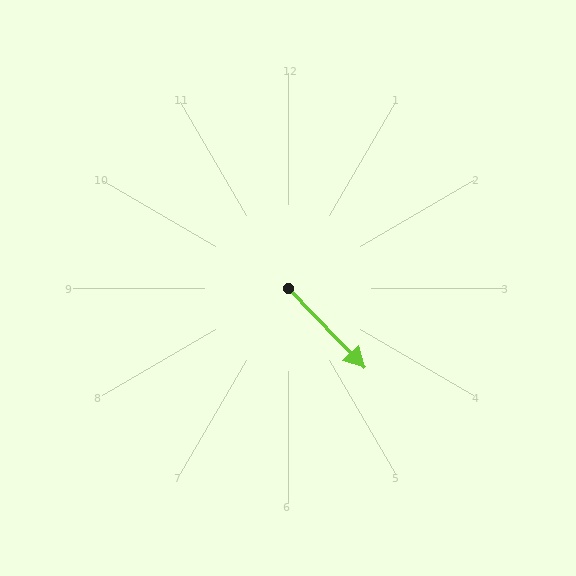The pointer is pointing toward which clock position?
Roughly 5 o'clock.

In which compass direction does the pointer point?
Southeast.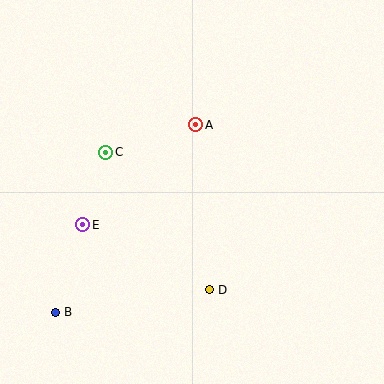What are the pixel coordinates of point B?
Point B is at (55, 312).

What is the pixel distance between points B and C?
The distance between B and C is 168 pixels.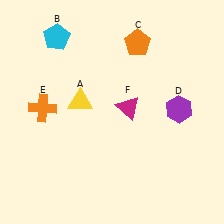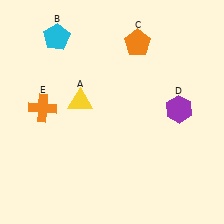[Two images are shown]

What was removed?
The magenta triangle (F) was removed in Image 2.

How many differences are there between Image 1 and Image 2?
There is 1 difference between the two images.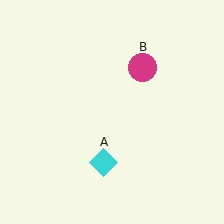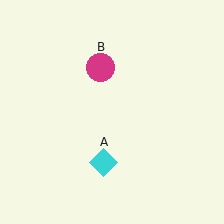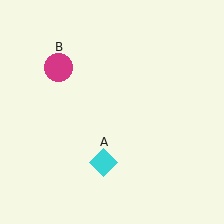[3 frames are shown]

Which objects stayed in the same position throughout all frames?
Cyan diamond (object A) remained stationary.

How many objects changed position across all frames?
1 object changed position: magenta circle (object B).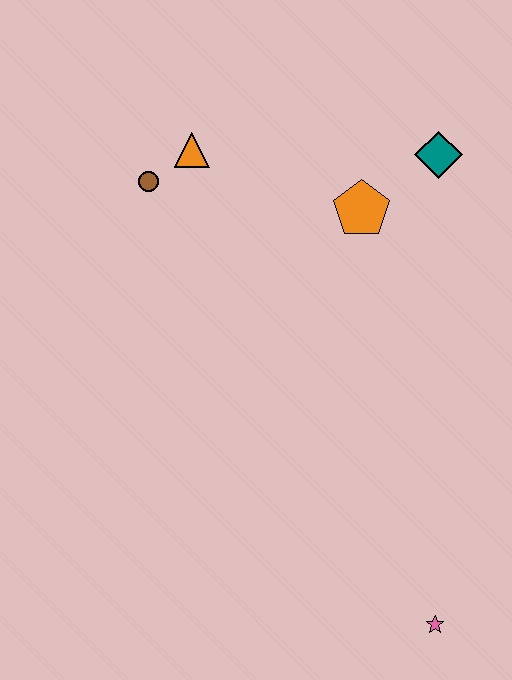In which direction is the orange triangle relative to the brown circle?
The orange triangle is to the right of the brown circle.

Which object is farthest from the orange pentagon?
The pink star is farthest from the orange pentagon.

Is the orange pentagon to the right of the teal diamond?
No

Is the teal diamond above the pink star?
Yes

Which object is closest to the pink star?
The orange pentagon is closest to the pink star.